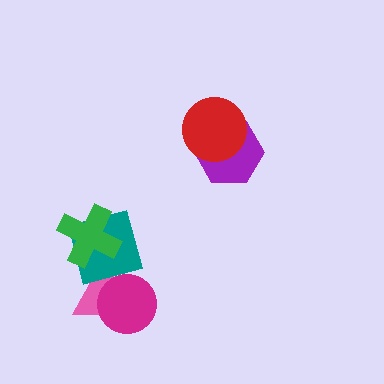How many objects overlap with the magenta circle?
2 objects overlap with the magenta circle.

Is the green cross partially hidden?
No, no other shape covers it.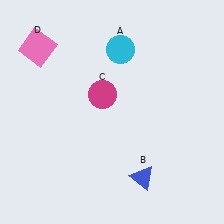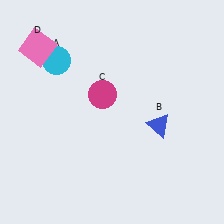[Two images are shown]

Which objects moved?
The objects that moved are: the cyan circle (A), the blue triangle (B).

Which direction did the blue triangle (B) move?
The blue triangle (B) moved up.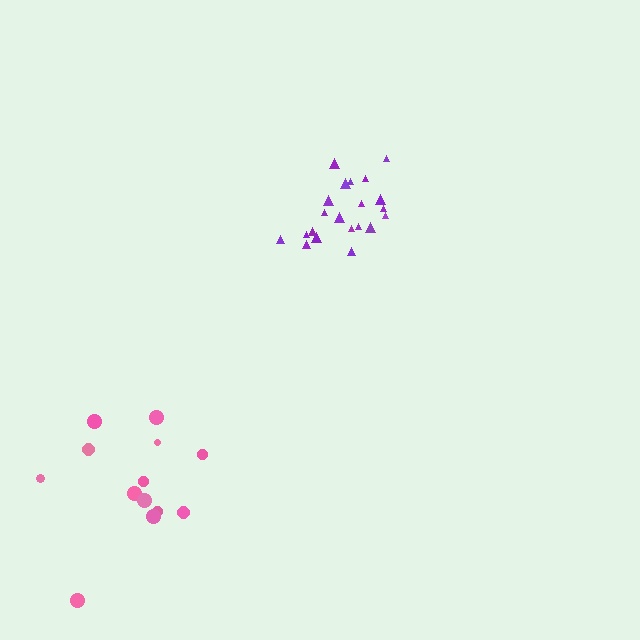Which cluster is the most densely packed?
Purple.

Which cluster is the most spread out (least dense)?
Pink.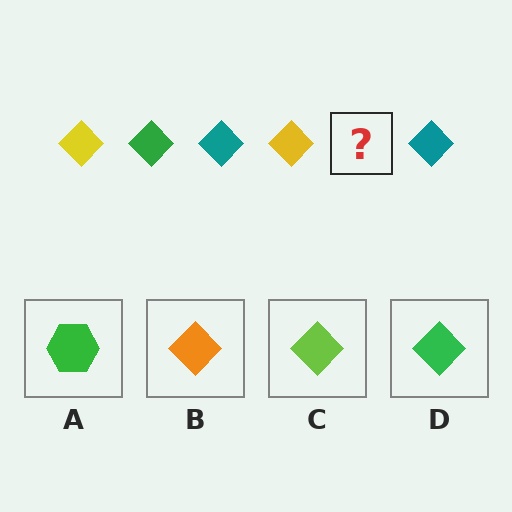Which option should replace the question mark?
Option D.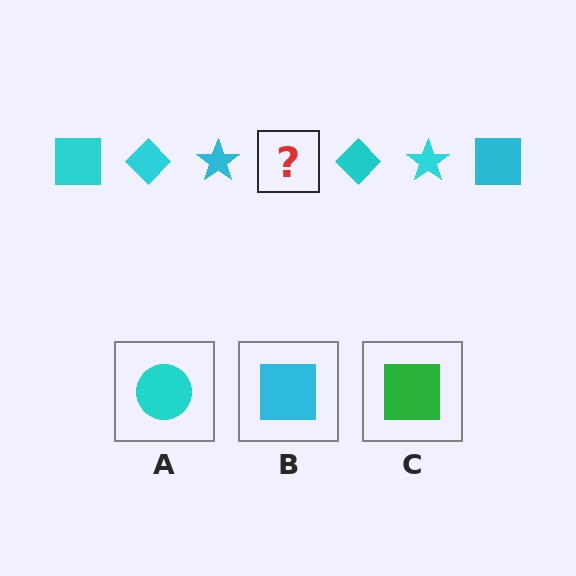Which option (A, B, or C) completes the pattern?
B.